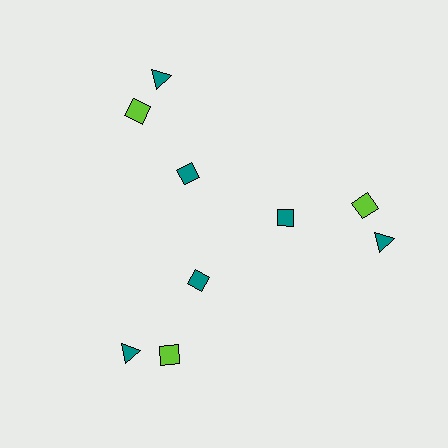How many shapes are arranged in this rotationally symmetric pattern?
There are 9 shapes, arranged in 3 groups of 3.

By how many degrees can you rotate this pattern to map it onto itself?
The pattern maps onto itself every 120 degrees of rotation.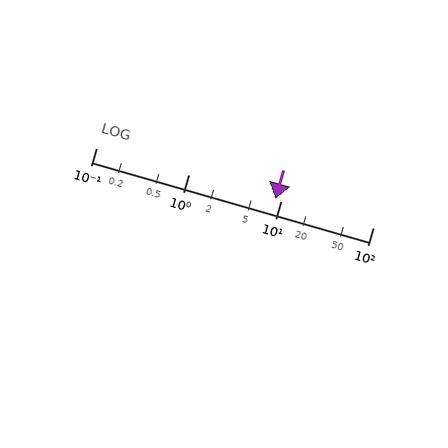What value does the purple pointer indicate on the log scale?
The pointer indicates approximately 8.8.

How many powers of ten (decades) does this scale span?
The scale spans 3 decades, from 0.1 to 100.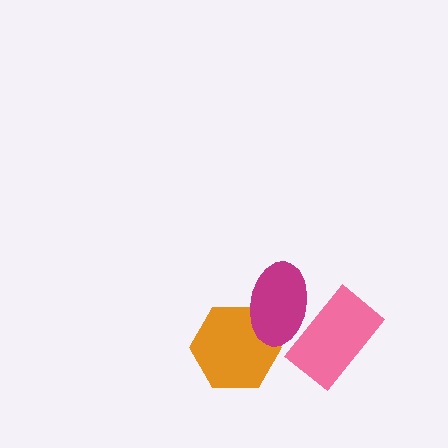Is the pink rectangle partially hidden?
No, no other shape covers it.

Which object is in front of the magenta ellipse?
The pink rectangle is in front of the magenta ellipse.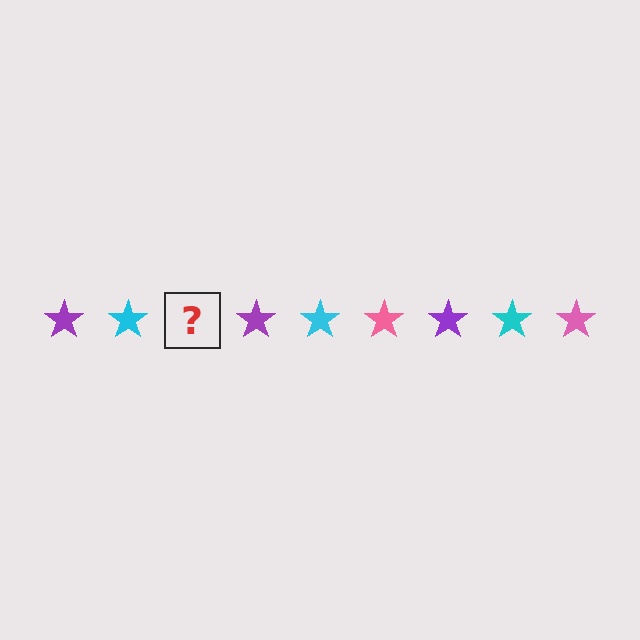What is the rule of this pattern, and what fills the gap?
The rule is that the pattern cycles through purple, cyan, pink stars. The gap should be filled with a pink star.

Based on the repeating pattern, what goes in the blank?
The blank should be a pink star.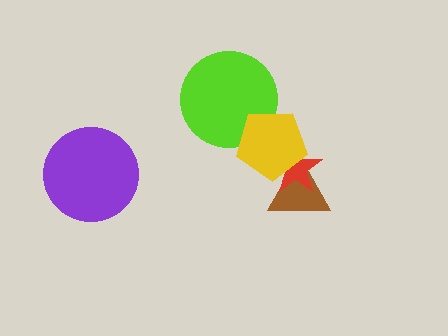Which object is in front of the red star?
The yellow pentagon is in front of the red star.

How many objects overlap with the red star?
2 objects overlap with the red star.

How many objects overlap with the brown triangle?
2 objects overlap with the brown triangle.